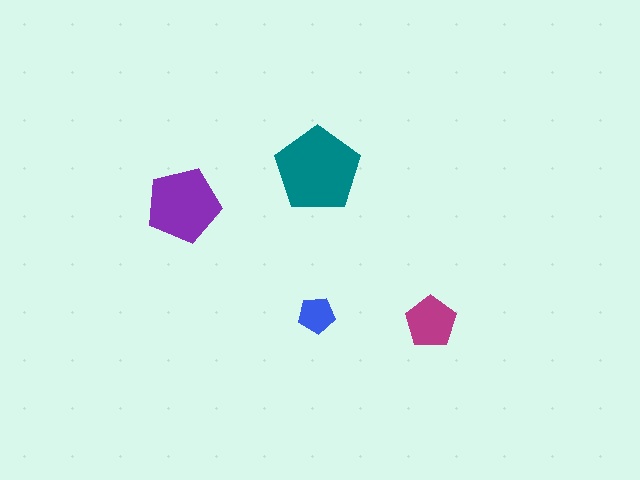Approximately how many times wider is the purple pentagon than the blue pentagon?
About 2 times wider.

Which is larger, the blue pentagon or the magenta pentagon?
The magenta one.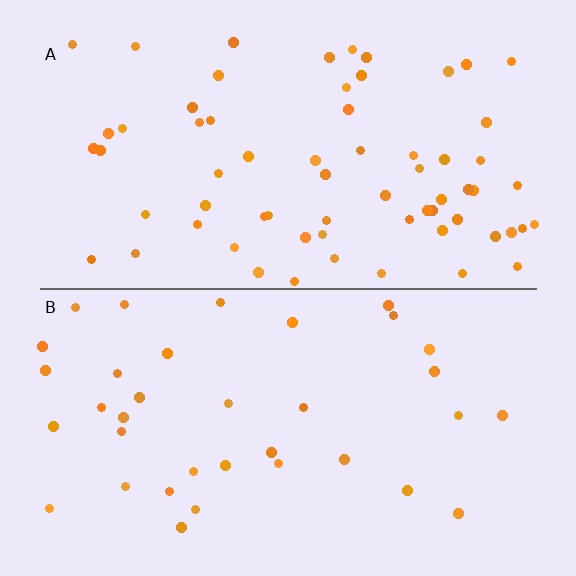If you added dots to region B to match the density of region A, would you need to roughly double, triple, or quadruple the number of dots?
Approximately double.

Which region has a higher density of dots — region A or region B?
A (the top).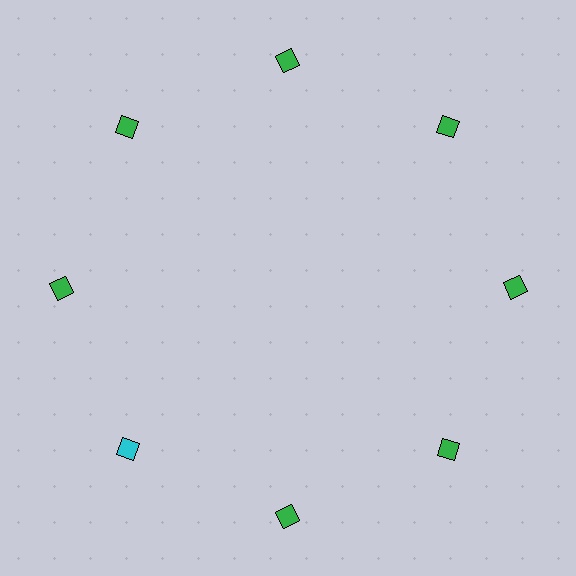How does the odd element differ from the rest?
It has a different color: cyan instead of green.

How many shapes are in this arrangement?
There are 8 shapes arranged in a ring pattern.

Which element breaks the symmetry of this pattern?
The cyan diamond at roughly the 8 o'clock position breaks the symmetry. All other shapes are green diamonds.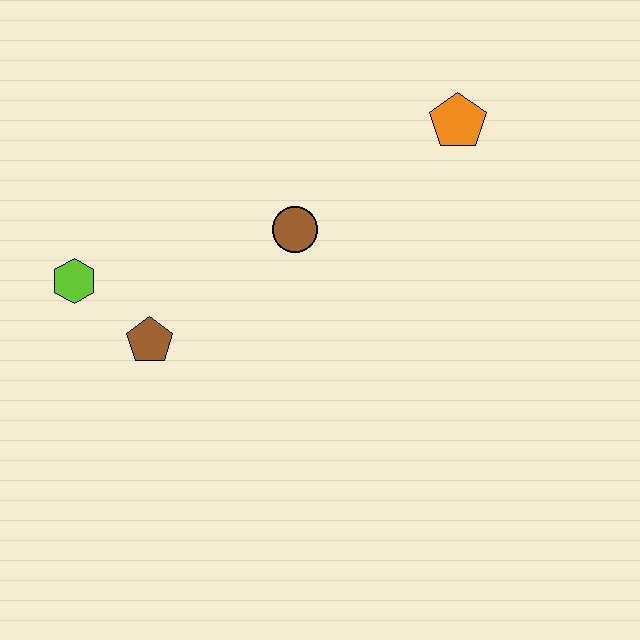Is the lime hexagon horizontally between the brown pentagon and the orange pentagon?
No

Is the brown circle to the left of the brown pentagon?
No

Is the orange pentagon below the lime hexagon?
No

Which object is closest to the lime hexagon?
The brown pentagon is closest to the lime hexagon.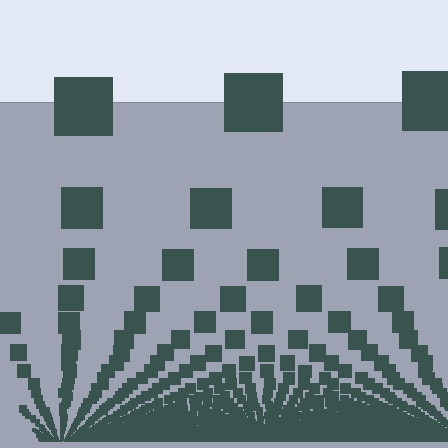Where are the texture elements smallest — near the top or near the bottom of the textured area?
Near the bottom.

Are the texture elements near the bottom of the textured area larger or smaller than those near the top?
Smaller. The gradient is inverted — elements near the bottom are smaller and denser.